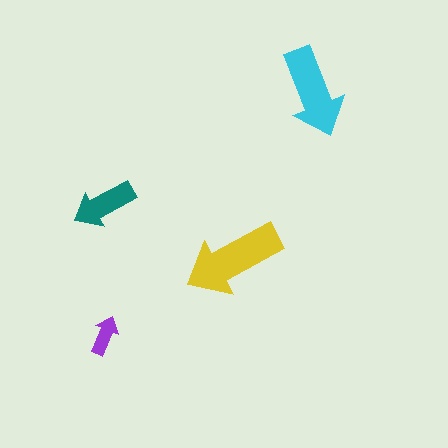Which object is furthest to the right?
The cyan arrow is rightmost.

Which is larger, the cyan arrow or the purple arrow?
The cyan one.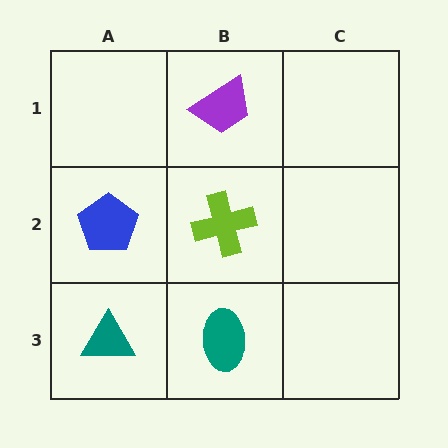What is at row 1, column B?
A purple trapezoid.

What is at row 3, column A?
A teal triangle.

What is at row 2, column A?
A blue pentagon.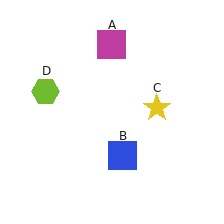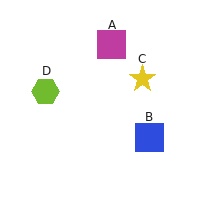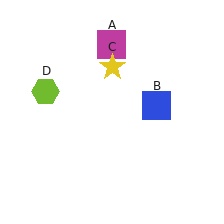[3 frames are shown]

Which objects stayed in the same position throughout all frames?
Magenta square (object A) and lime hexagon (object D) remained stationary.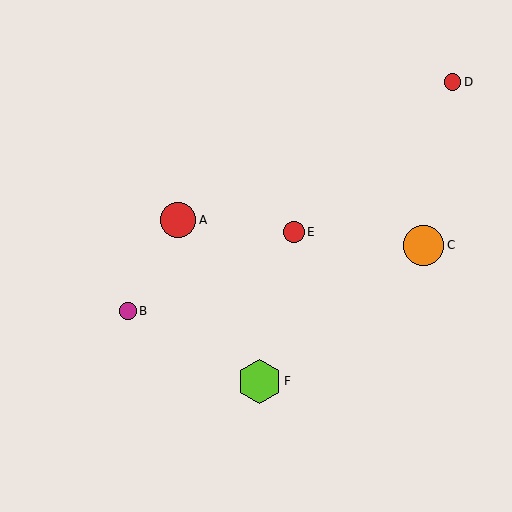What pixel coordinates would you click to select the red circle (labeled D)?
Click at (452, 82) to select the red circle D.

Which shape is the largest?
The lime hexagon (labeled F) is the largest.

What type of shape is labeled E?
Shape E is a red circle.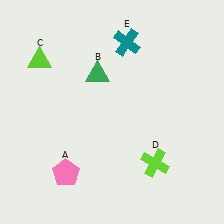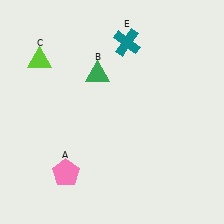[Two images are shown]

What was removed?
The lime cross (D) was removed in Image 2.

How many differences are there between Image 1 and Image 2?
There is 1 difference between the two images.